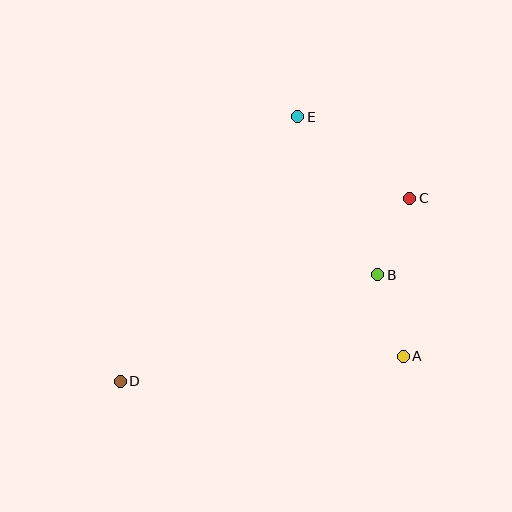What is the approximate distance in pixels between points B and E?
The distance between B and E is approximately 177 pixels.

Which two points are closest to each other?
Points B and C are closest to each other.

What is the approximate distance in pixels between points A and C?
The distance between A and C is approximately 158 pixels.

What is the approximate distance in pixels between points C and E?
The distance between C and E is approximately 139 pixels.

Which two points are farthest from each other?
Points C and D are farthest from each other.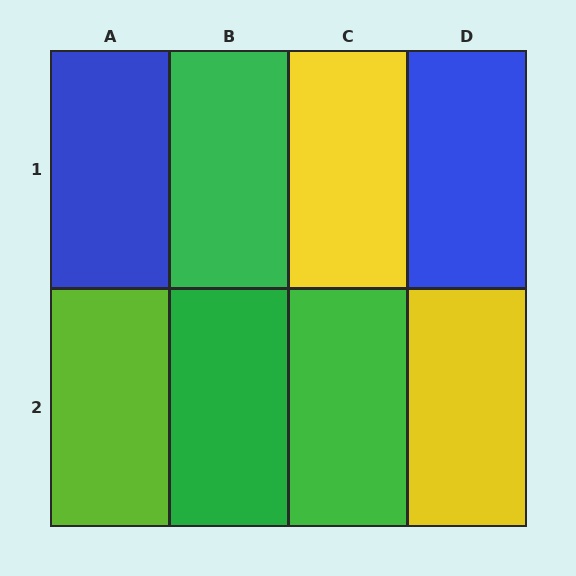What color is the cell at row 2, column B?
Green.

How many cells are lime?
1 cell is lime.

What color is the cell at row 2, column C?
Green.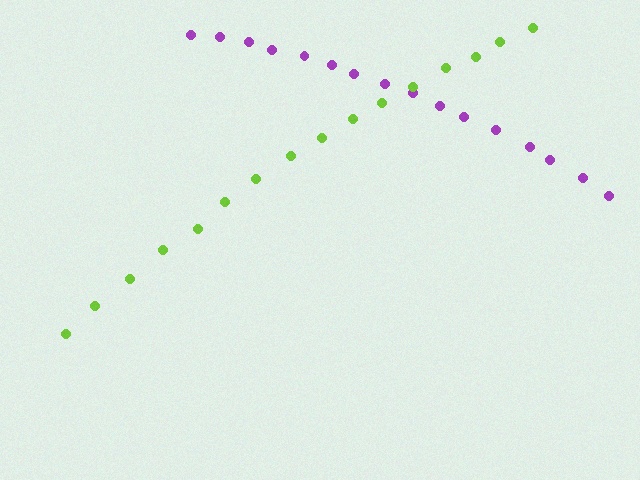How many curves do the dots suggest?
There are 2 distinct paths.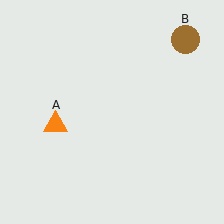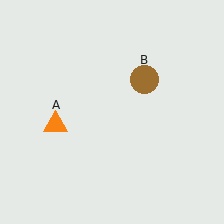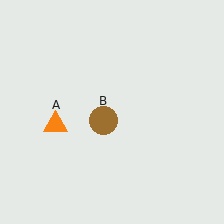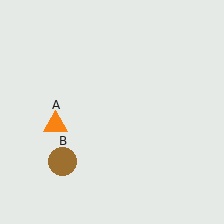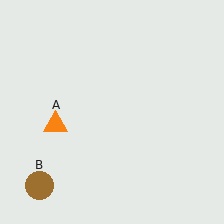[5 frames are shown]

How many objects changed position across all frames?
1 object changed position: brown circle (object B).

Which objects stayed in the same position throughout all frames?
Orange triangle (object A) remained stationary.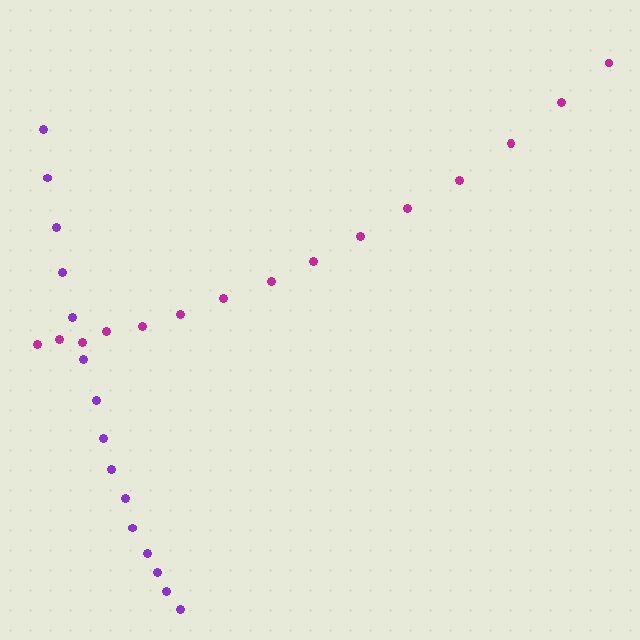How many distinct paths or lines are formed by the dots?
There are 2 distinct paths.